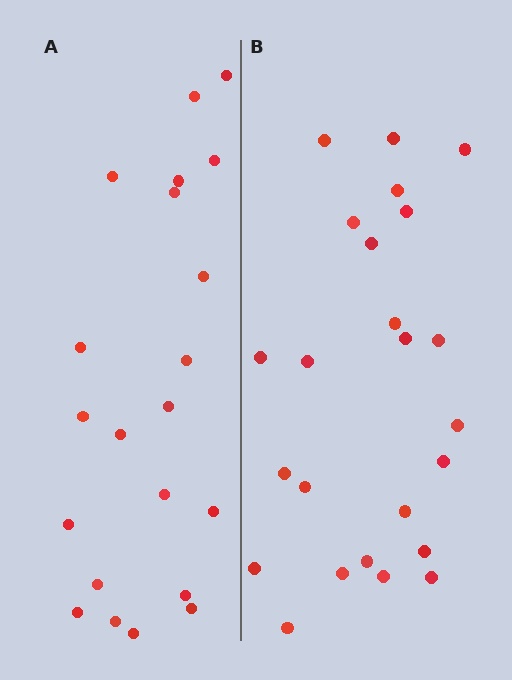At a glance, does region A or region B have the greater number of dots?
Region B (the right region) has more dots.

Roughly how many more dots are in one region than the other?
Region B has just a few more — roughly 2 or 3 more dots than region A.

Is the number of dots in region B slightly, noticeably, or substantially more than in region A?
Region B has only slightly more — the two regions are fairly close. The ratio is roughly 1.1 to 1.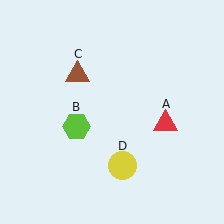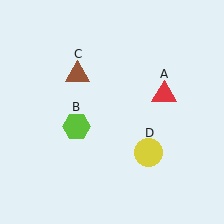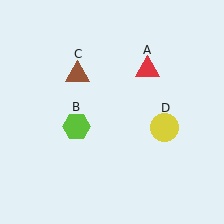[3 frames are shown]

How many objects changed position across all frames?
2 objects changed position: red triangle (object A), yellow circle (object D).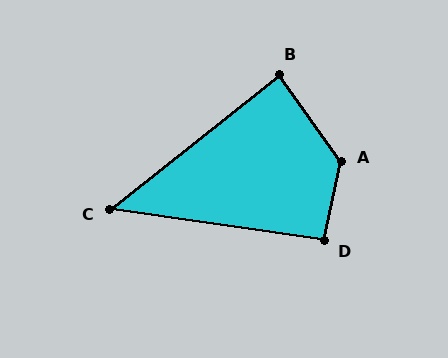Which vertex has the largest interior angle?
A, at approximately 133 degrees.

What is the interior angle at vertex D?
Approximately 93 degrees (approximately right).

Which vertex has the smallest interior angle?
C, at approximately 47 degrees.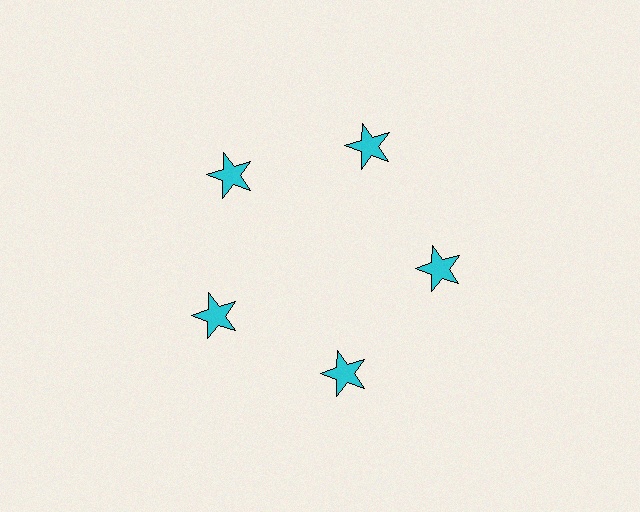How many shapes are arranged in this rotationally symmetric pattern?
There are 5 shapes, arranged in 5 groups of 1.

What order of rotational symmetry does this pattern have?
This pattern has 5-fold rotational symmetry.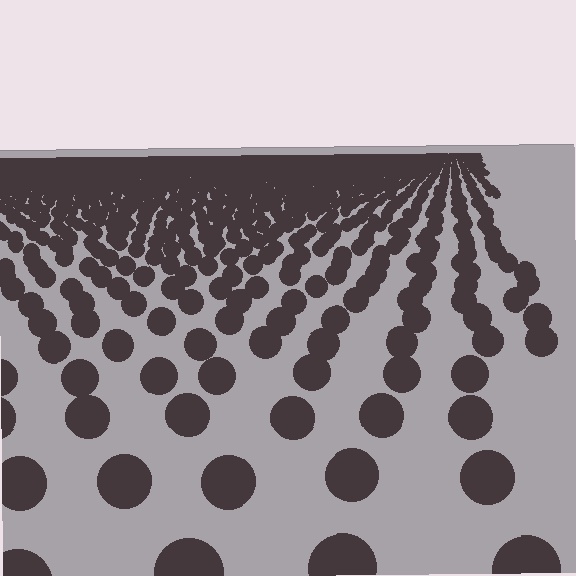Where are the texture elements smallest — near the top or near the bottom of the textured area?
Near the top.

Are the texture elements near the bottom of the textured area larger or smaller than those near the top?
Larger. Near the bottom, elements are closer to the viewer and appear at a bigger on-screen size.